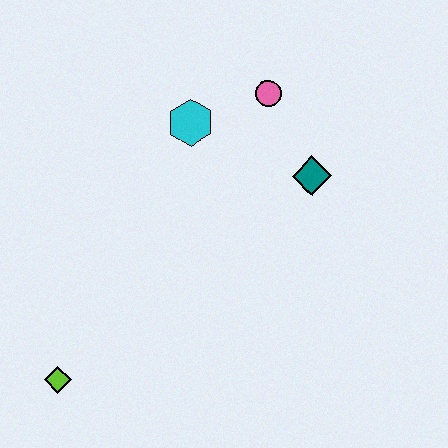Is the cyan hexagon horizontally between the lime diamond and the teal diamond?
Yes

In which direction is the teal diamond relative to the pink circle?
The teal diamond is below the pink circle.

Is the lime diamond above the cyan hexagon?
No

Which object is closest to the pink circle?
The cyan hexagon is closest to the pink circle.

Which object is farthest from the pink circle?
The lime diamond is farthest from the pink circle.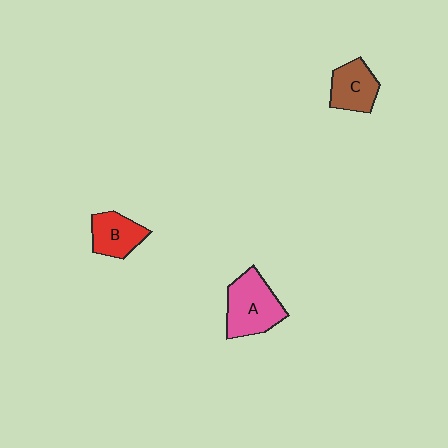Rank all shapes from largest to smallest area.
From largest to smallest: A (pink), C (brown), B (red).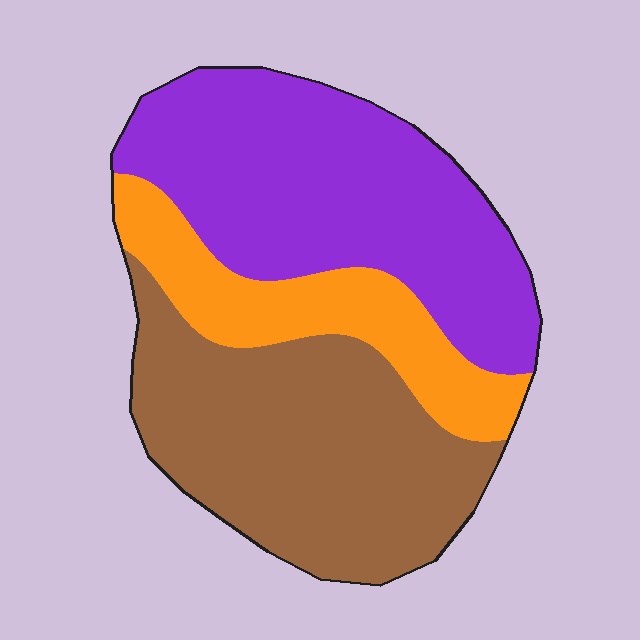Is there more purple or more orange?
Purple.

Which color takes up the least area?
Orange, at roughly 20%.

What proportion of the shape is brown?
Brown covers around 40% of the shape.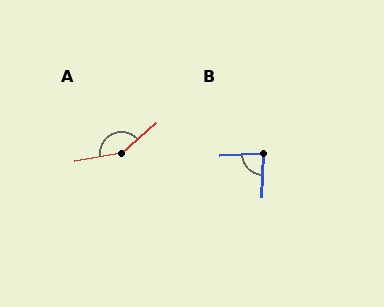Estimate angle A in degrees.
Approximately 148 degrees.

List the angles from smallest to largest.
B (85°), A (148°).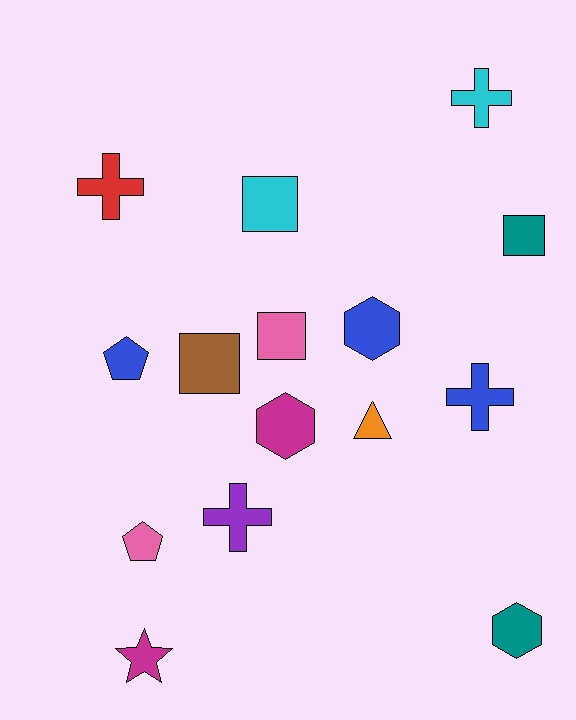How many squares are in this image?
There are 4 squares.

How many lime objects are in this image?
There are no lime objects.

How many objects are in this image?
There are 15 objects.